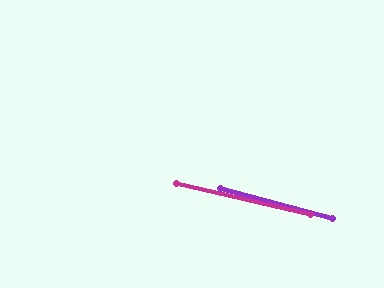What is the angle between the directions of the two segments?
Approximately 2 degrees.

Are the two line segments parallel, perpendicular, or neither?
Parallel — their directions differ by only 1.8°.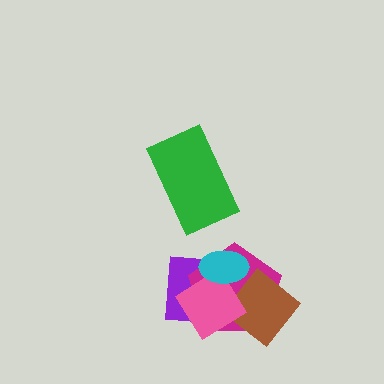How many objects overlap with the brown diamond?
2 objects overlap with the brown diamond.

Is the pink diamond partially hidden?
Yes, it is partially covered by another shape.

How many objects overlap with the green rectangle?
0 objects overlap with the green rectangle.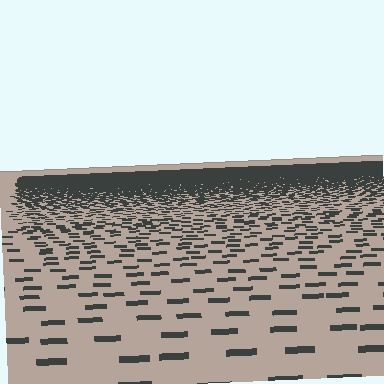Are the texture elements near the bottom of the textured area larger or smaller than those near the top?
Larger. Near the bottom, elements are closer to the viewer and appear at a bigger on-screen size.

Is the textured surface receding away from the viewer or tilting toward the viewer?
The surface is receding away from the viewer. Texture elements get smaller and denser toward the top.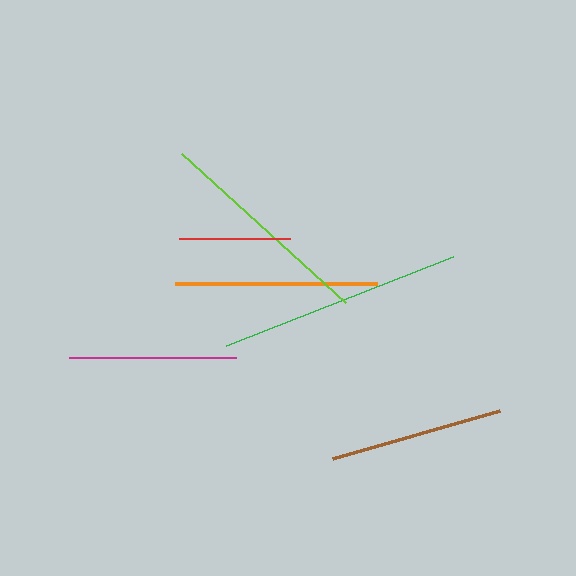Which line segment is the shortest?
The red line is the shortest at approximately 111 pixels.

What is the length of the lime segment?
The lime segment is approximately 222 pixels long.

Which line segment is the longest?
The green line is the longest at approximately 243 pixels.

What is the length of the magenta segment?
The magenta segment is approximately 167 pixels long.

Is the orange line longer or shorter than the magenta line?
The orange line is longer than the magenta line.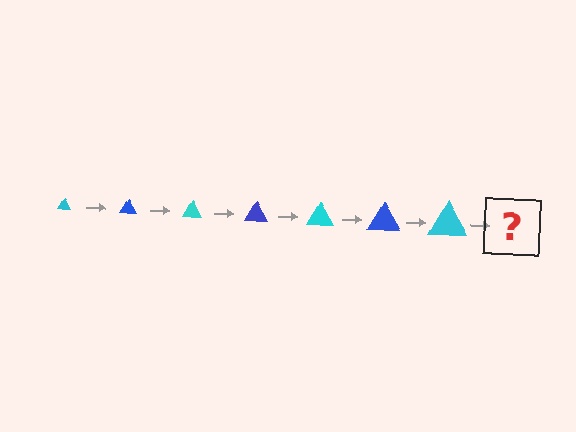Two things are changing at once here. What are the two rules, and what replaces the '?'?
The two rules are that the triangle grows larger each step and the color cycles through cyan and blue. The '?' should be a blue triangle, larger than the previous one.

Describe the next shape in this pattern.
It should be a blue triangle, larger than the previous one.